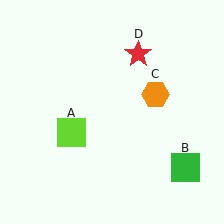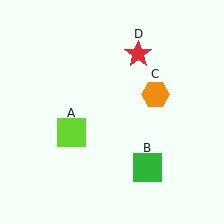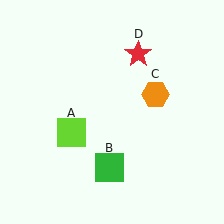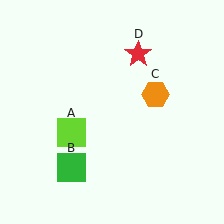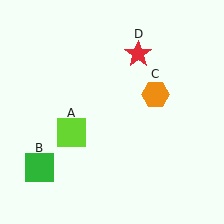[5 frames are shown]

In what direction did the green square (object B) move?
The green square (object B) moved left.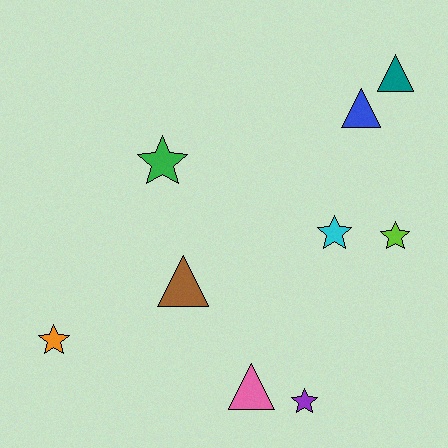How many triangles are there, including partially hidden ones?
There are 4 triangles.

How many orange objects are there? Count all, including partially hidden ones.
There is 1 orange object.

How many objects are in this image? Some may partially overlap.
There are 9 objects.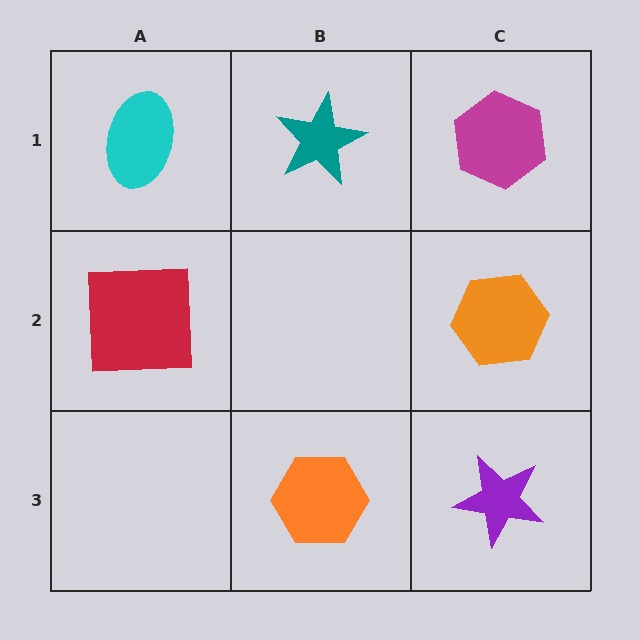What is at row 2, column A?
A red square.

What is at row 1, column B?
A teal star.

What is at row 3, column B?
An orange hexagon.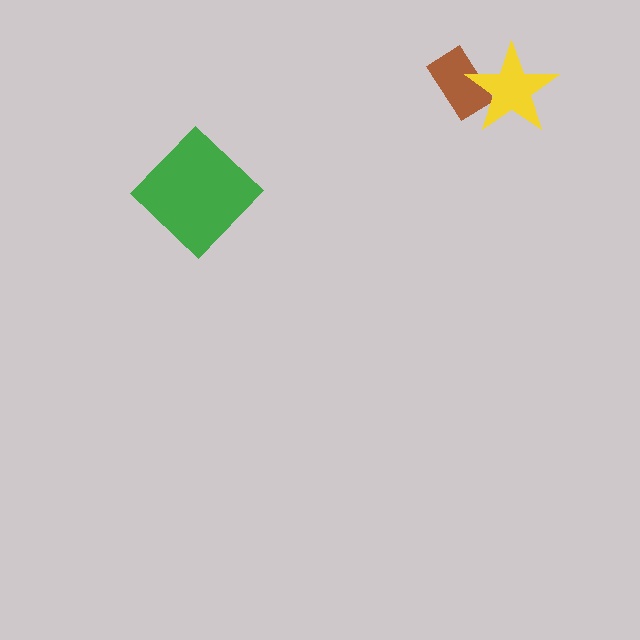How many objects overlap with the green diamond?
0 objects overlap with the green diamond.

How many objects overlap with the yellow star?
1 object overlaps with the yellow star.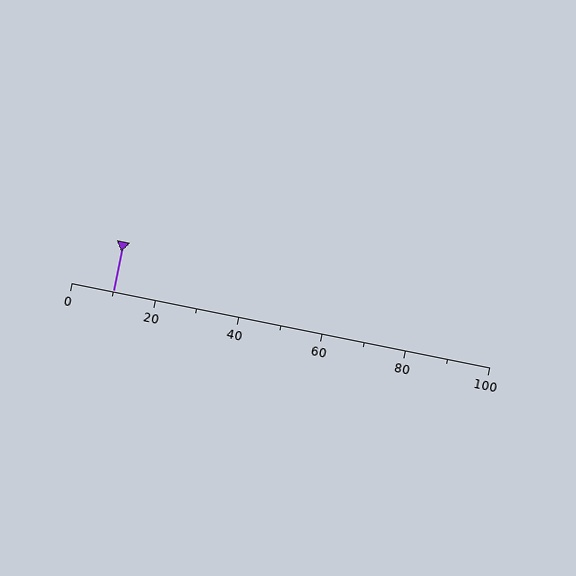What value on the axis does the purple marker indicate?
The marker indicates approximately 10.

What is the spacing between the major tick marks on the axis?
The major ticks are spaced 20 apart.